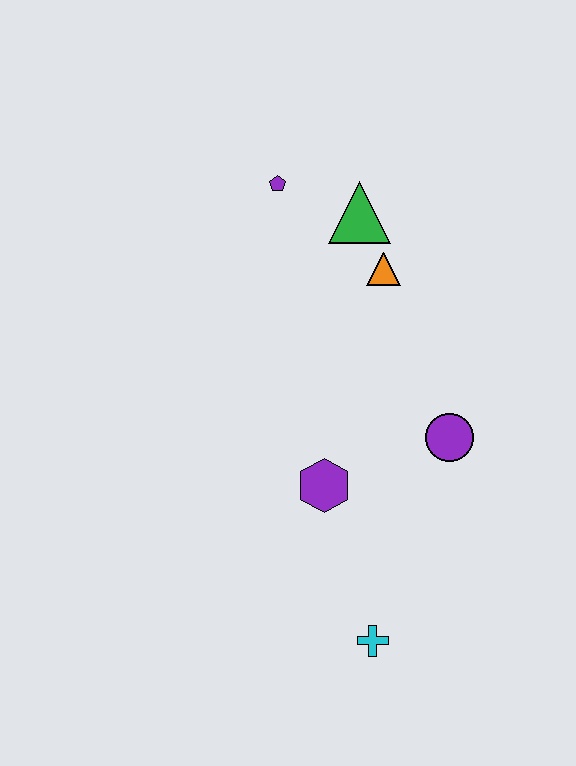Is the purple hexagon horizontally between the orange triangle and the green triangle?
No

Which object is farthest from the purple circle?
The purple pentagon is farthest from the purple circle.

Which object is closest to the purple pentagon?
The green triangle is closest to the purple pentagon.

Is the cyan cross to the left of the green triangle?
No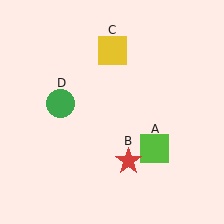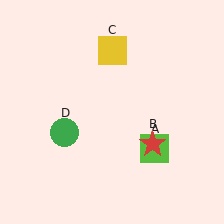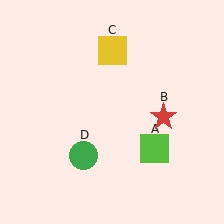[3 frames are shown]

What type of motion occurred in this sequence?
The red star (object B), green circle (object D) rotated counterclockwise around the center of the scene.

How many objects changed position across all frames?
2 objects changed position: red star (object B), green circle (object D).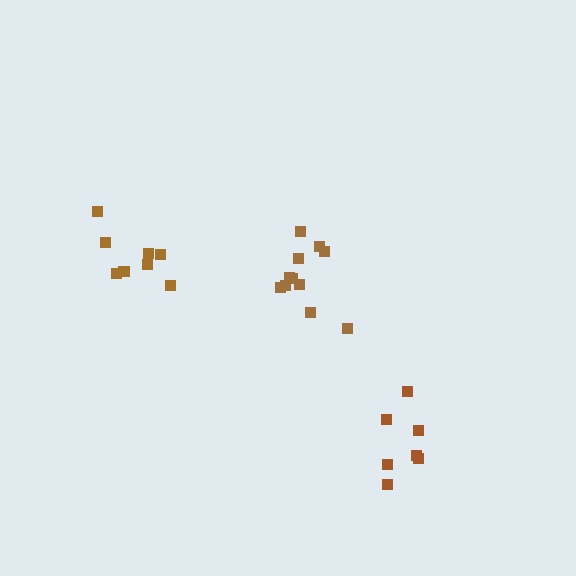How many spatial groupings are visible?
There are 3 spatial groupings.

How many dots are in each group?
Group 1: 11 dots, Group 2: 7 dots, Group 3: 8 dots (26 total).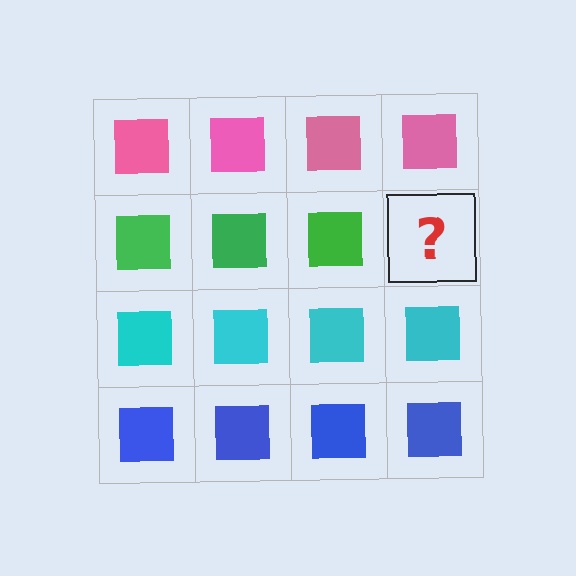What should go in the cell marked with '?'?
The missing cell should contain a green square.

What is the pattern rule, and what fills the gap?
The rule is that each row has a consistent color. The gap should be filled with a green square.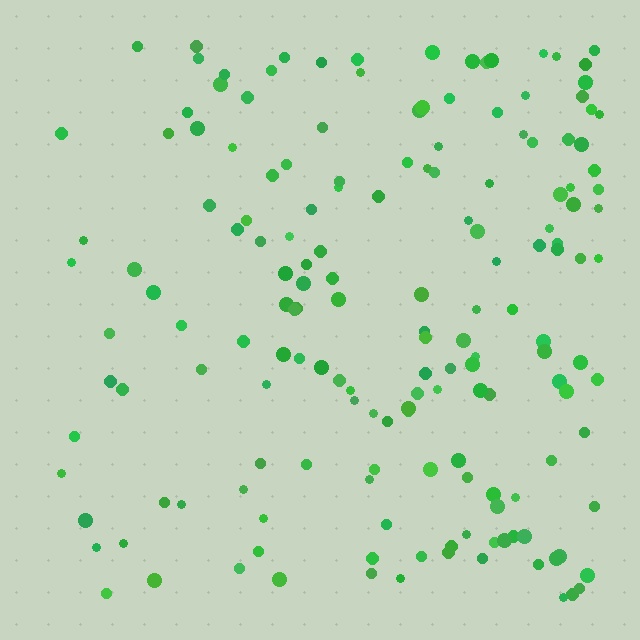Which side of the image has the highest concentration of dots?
The right.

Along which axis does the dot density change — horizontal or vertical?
Horizontal.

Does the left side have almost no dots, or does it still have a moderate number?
Still a moderate number, just noticeably fewer than the right.